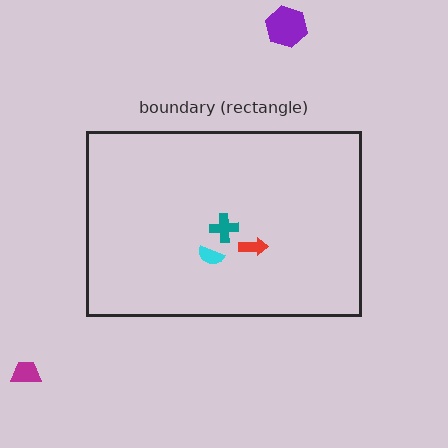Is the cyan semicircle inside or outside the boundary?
Inside.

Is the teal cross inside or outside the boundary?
Inside.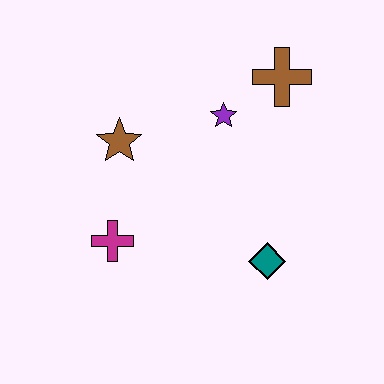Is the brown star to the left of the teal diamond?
Yes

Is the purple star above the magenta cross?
Yes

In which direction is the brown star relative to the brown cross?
The brown star is to the left of the brown cross.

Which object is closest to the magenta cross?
The brown star is closest to the magenta cross.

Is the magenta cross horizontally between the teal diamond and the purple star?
No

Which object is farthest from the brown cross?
The magenta cross is farthest from the brown cross.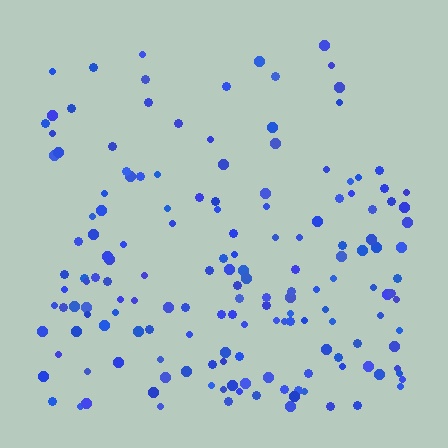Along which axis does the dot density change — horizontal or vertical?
Vertical.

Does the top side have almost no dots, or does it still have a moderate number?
Still a moderate number, just noticeably fewer than the bottom.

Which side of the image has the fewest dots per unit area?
The top.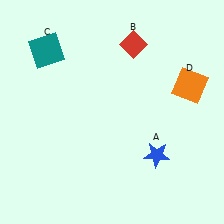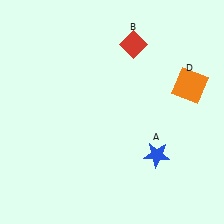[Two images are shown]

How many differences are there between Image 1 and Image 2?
There is 1 difference between the two images.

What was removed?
The teal square (C) was removed in Image 2.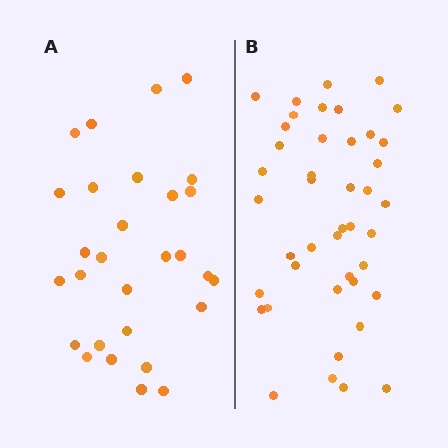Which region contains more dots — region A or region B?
Region B (the right region) has more dots.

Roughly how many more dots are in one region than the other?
Region B has approximately 15 more dots than region A.